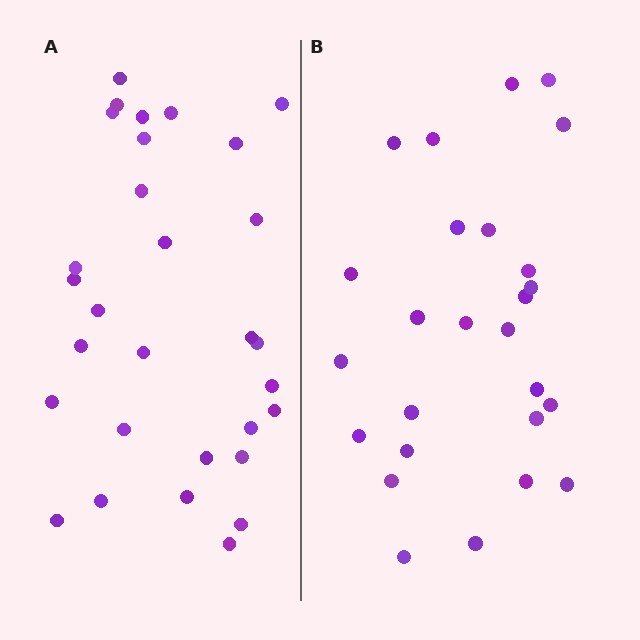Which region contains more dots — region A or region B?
Region A (the left region) has more dots.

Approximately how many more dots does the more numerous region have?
Region A has about 4 more dots than region B.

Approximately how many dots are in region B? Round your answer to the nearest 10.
About 30 dots. (The exact count is 26, which rounds to 30.)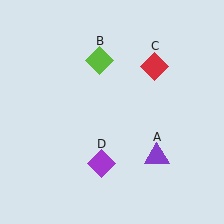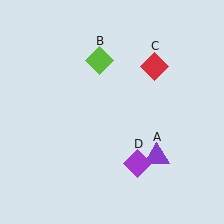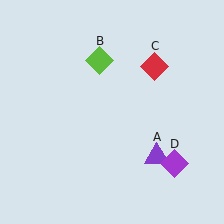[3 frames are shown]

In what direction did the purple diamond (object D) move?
The purple diamond (object D) moved right.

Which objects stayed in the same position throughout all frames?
Purple triangle (object A) and lime diamond (object B) and red diamond (object C) remained stationary.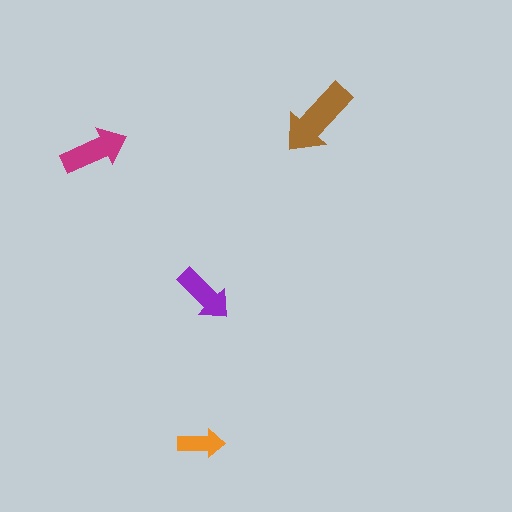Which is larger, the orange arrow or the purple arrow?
The purple one.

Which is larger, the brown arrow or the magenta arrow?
The brown one.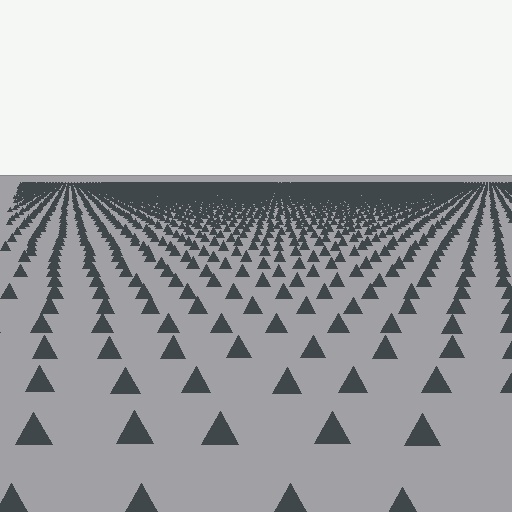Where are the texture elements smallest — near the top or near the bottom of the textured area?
Near the top.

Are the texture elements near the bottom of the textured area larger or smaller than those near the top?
Larger. Near the bottom, elements are closer to the viewer and appear at a bigger on-screen size.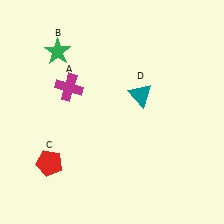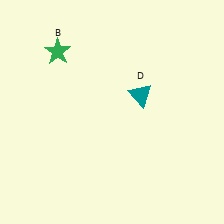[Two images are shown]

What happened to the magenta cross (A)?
The magenta cross (A) was removed in Image 2. It was in the top-left area of Image 1.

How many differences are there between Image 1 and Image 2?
There are 2 differences between the two images.